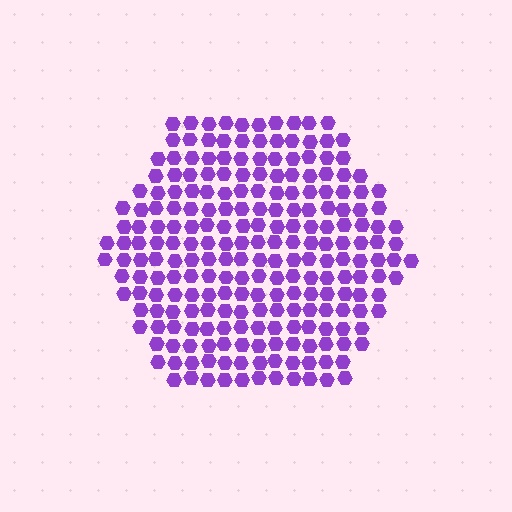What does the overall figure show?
The overall figure shows a hexagon.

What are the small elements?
The small elements are hexagons.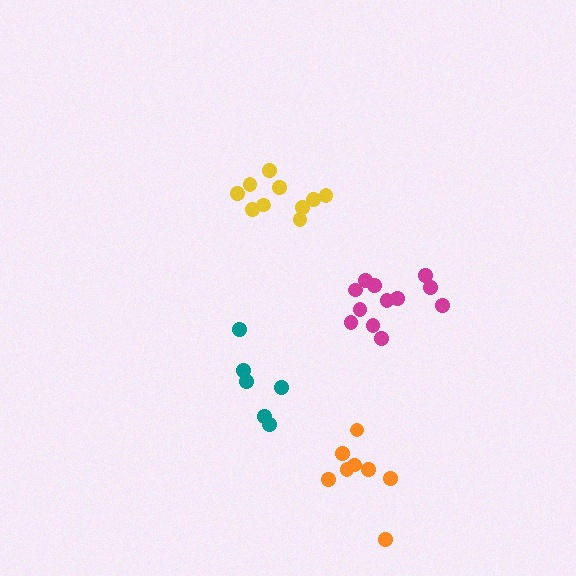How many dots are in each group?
Group 1: 6 dots, Group 2: 10 dots, Group 3: 12 dots, Group 4: 8 dots (36 total).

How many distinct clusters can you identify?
There are 4 distinct clusters.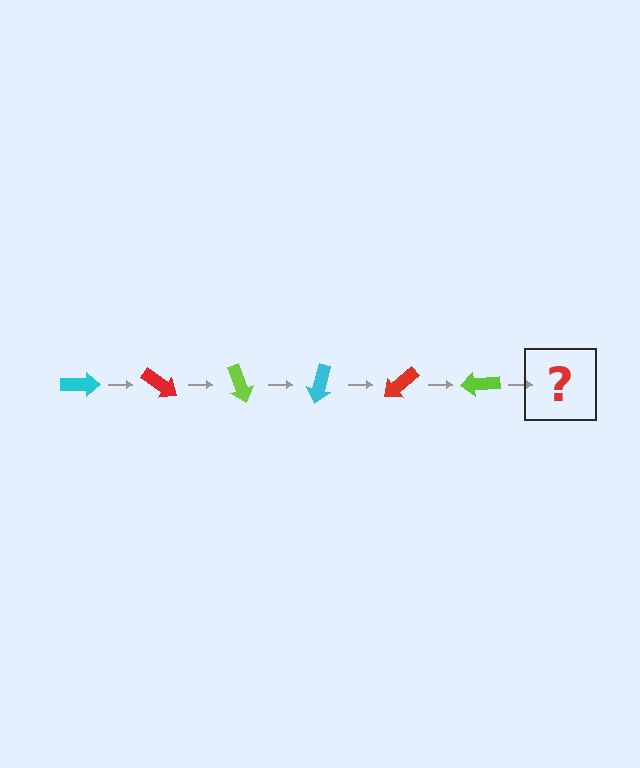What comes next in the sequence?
The next element should be a cyan arrow, rotated 210 degrees from the start.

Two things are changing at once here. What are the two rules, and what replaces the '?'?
The two rules are that it rotates 35 degrees each step and the color cycles through cyan, red, and lime. The '?' should be a cyan arrow, rotated 210 degrees from the start.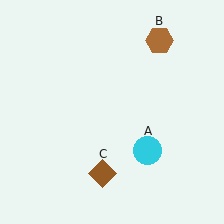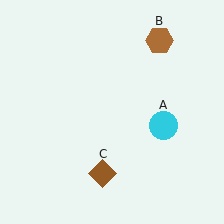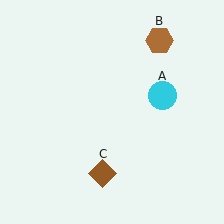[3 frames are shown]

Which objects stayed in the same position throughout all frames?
Brown hexagon (object B) and brown diamond (object C) remained stationary.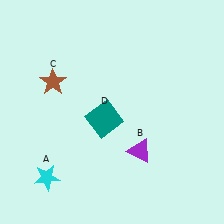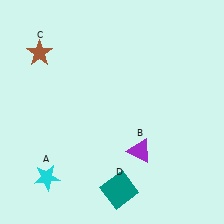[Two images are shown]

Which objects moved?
The objects that moved are: the brown star (C), the teal square (D).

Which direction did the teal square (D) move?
The teal square (D) moved down.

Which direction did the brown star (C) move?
The brown star (C) moved up.